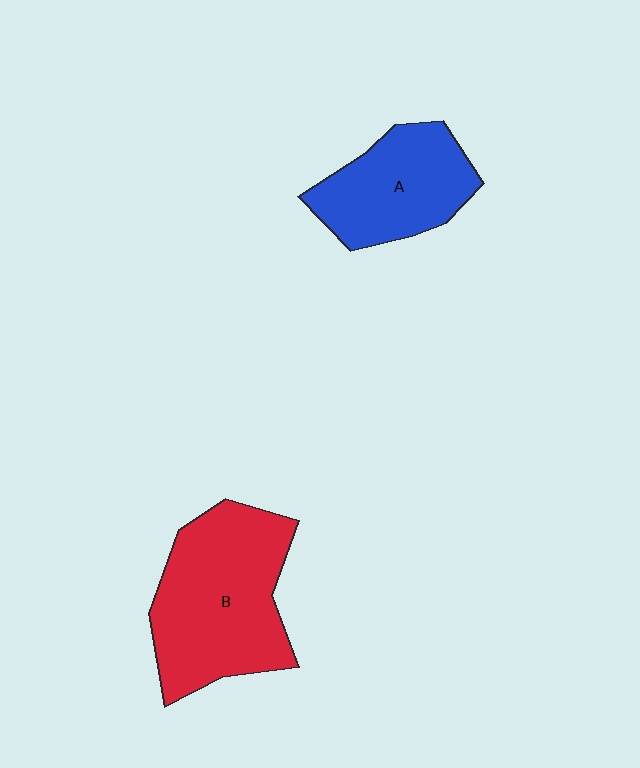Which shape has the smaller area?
Shape A (blue).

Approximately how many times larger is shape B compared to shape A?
Approximately 1.5 times.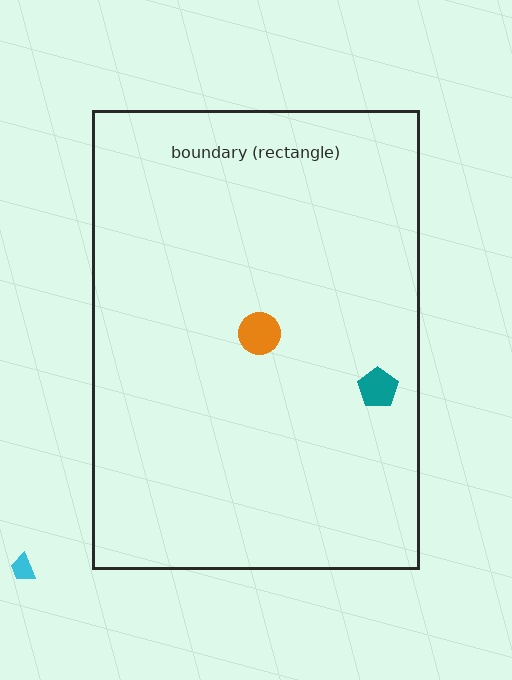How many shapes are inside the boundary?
2 inside, 1 outside.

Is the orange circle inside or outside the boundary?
Inside.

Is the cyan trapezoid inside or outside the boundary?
Outside.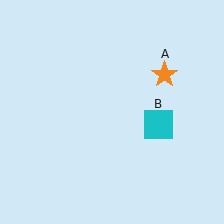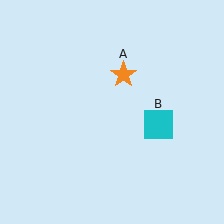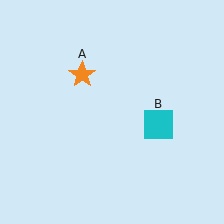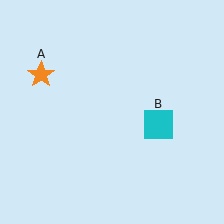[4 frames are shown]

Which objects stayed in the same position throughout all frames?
Cyan square (object B) remained stationary.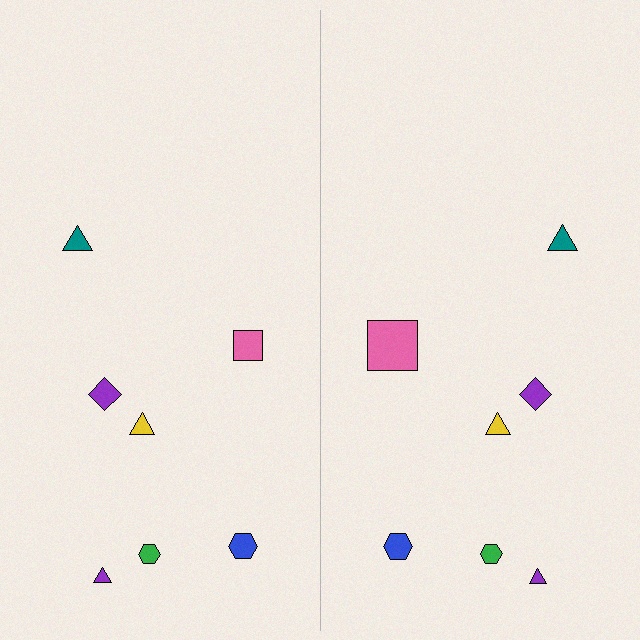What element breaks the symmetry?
The pink square on the right side has a different size than its mirror counterpart.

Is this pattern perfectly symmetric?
No, the pattern is not perfectly symmetric. The pink square on the right side has a different size than its mirror counterpart.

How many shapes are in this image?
There are 14 shapes in this image.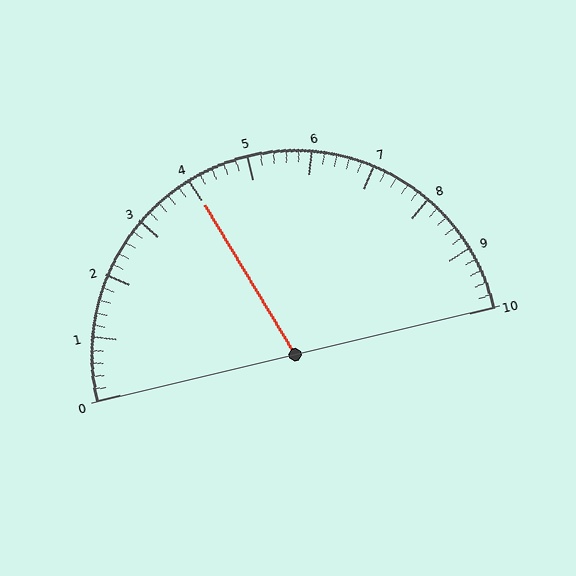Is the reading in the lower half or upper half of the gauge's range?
The reading is in the lower half of the range (0 to 10).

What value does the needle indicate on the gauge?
The needle indicates approximately 4.0.